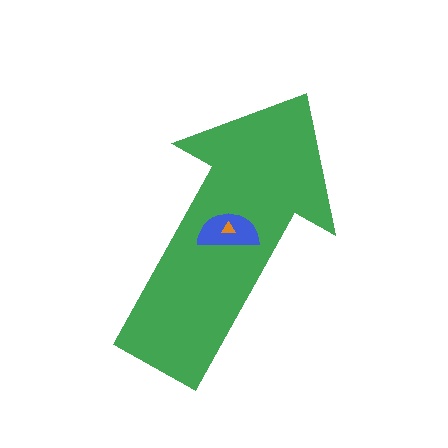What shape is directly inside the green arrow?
The blue semicircle.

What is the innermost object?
The orange triangle.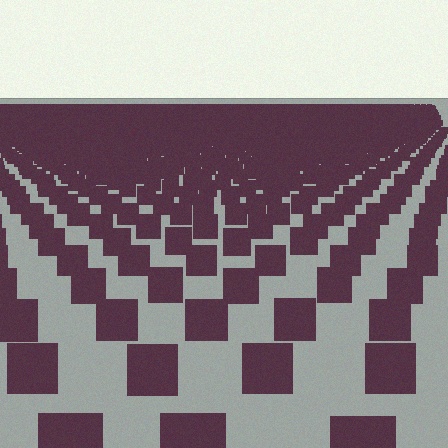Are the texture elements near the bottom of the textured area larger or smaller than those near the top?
Larger. Near the bottom, elements are closer to the viewer and appear at a bigger on-screen size.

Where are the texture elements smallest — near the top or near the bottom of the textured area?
Near the top.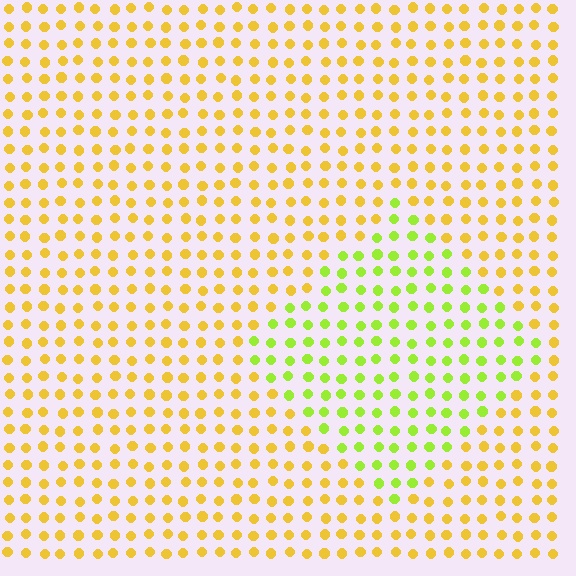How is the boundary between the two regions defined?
The boundary is defined purely by a slight shift in hue (about 41 degrees). Spacing, size, and orientation are identical on both sides.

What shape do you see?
I see a diamond.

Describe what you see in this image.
The image is filled with small yellow elements in a uniform arrangement. A diamond-shaped region is visible where the elements are tinted to a slightly different hue, forming a subtle color boundary.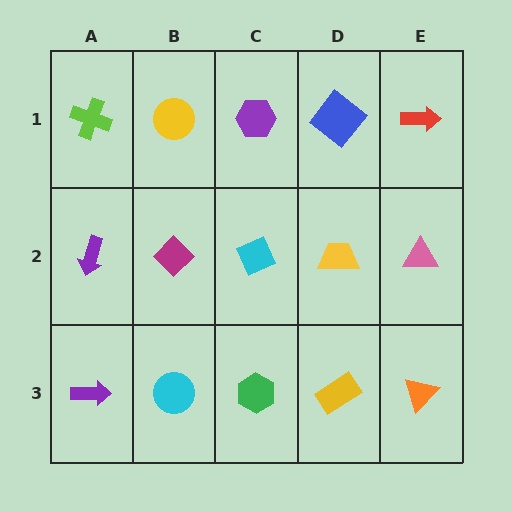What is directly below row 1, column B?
A magenta diamond.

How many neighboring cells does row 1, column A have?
2.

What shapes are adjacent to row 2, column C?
A purple hexagon (row 1, column C), a green hexagon (row 3, column C), a magenta diamond (row 2, column B), a yellow trapezoid (row 2, column D).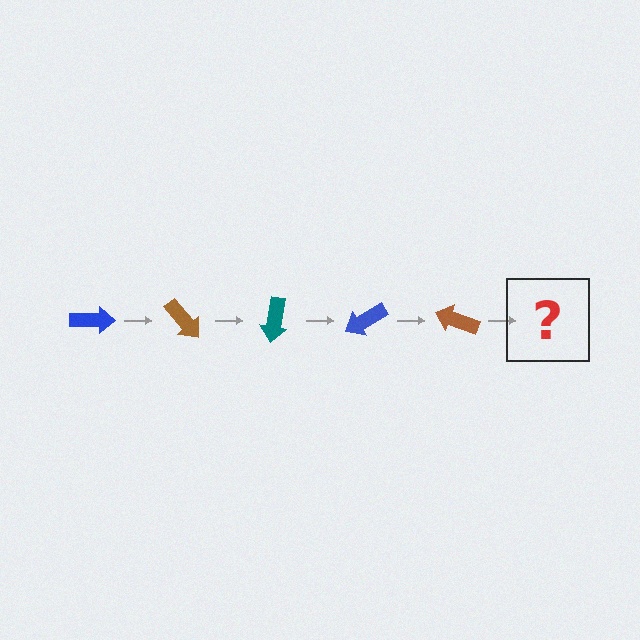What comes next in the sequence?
The next element should be a teal arrow, rotated 250 degrees from the start.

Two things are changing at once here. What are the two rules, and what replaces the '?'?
The two rules are that it rotates 50 degrees each step and the color cycles through blue, brown, and teal. The '?' should be a teal arrow, rotated 250 degrees from the start.